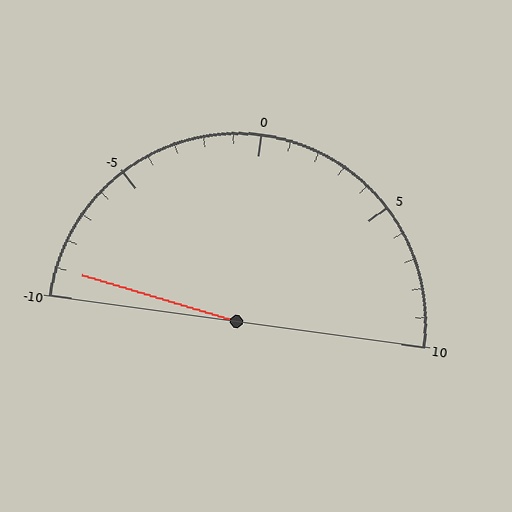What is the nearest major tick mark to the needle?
The nearest major tick mark is -10.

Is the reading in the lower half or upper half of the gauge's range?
The reading is in the lower half of the range (-10 to 10).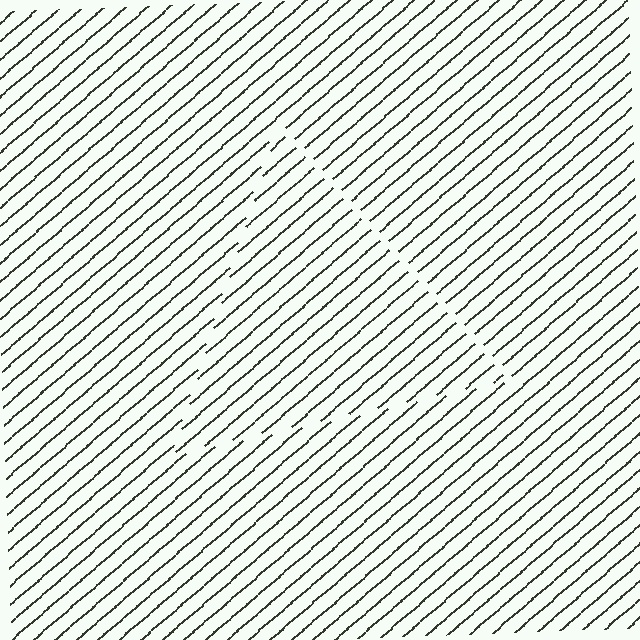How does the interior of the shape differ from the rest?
The interior of the shape contains the same grating, shifted by half a period — the contour is defined by the phase discontinuity where line-ends from the inner and outer gratings abut.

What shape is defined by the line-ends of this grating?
An illusory triangle. The interior of the shape contains the same grating, shifted by half a period — the contour is defined by the phase discontinuity where line-ends from the inner and outer gratings abut.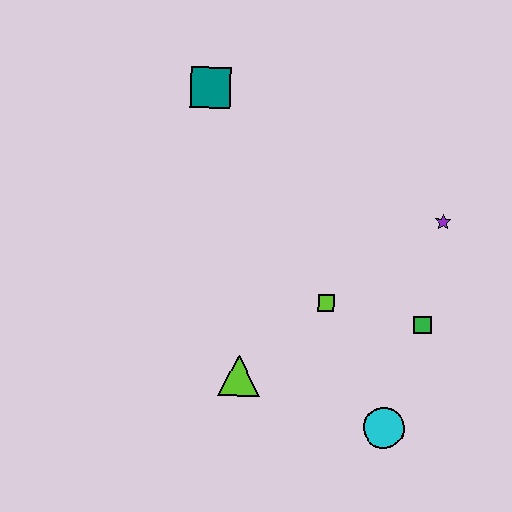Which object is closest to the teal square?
The lime square is closest to the teal square.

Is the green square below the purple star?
Yes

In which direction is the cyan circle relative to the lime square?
The cyan circle is below the lime square.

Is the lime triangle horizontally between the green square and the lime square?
No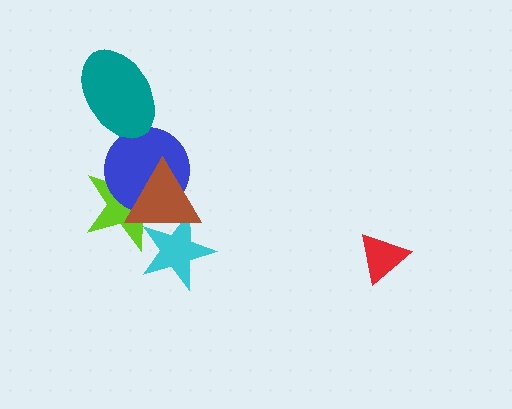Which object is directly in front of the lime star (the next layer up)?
The blue circle is directly in front of the lime star.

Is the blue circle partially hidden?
Yes, it is partially covered by another shape.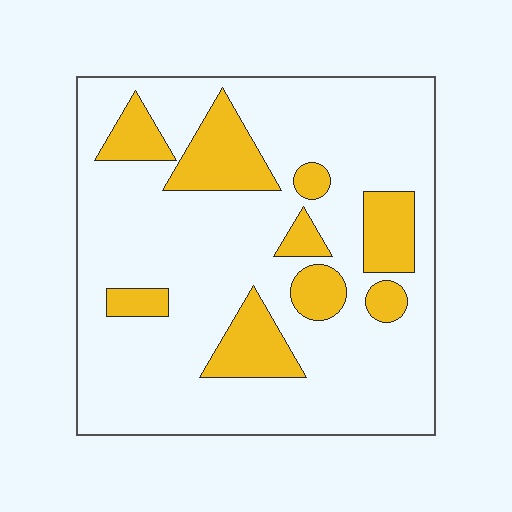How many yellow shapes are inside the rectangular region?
9.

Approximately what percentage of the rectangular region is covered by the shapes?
Approximately 20%.